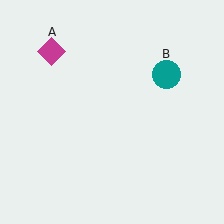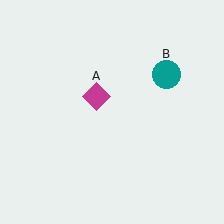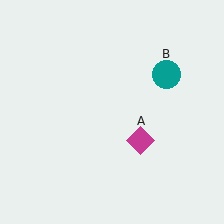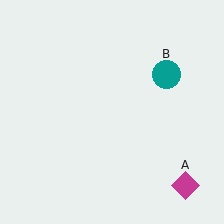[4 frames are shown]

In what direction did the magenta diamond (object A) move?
The magenta diamond (object A) moved down and to the right.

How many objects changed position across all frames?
1 object changed position: magenta diamond (object A).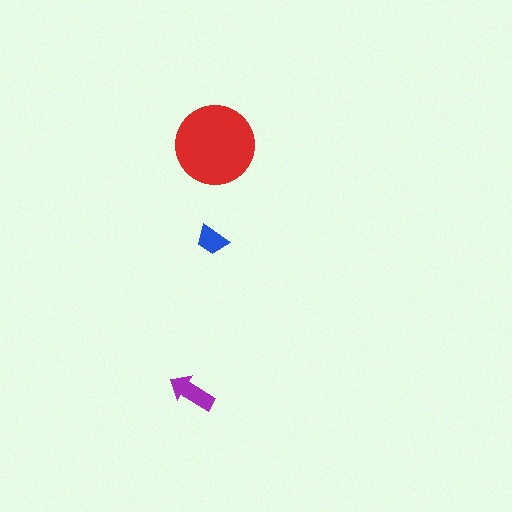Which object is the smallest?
The blue trapezoid.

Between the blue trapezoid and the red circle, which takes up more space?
The red circle.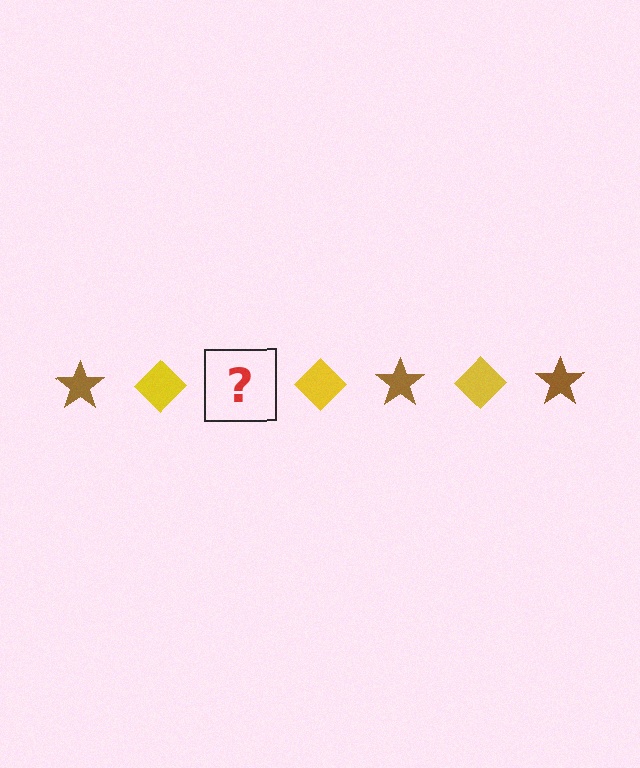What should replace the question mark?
The question mark should be replaced with a brown star.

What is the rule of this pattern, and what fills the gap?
The rule is that the pattern alternates between brown star and yellow diamond. The gap should be filled with a brown star.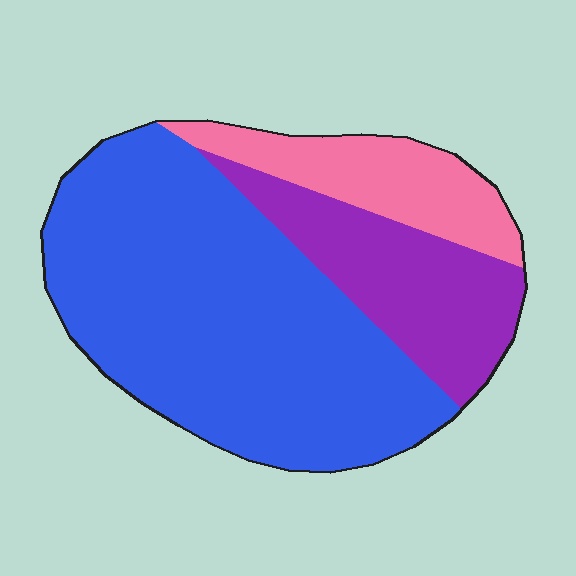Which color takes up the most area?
Blue, at roughly 60%.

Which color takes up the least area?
Pink, at roughly 15%.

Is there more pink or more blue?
Blue.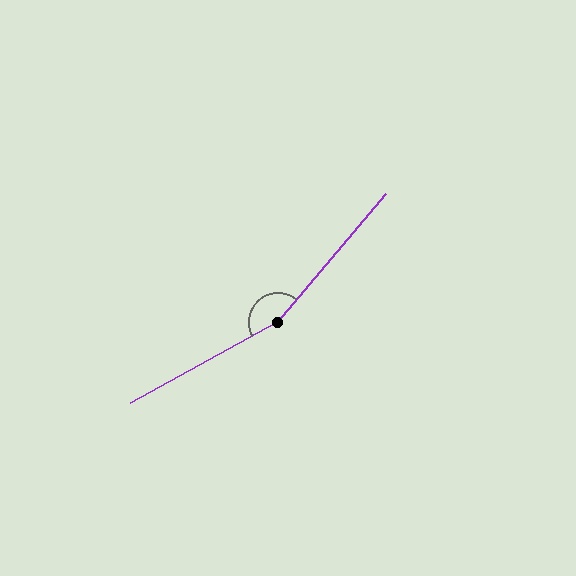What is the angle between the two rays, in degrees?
Approximately 159 degrees.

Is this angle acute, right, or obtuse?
It is obtuse.